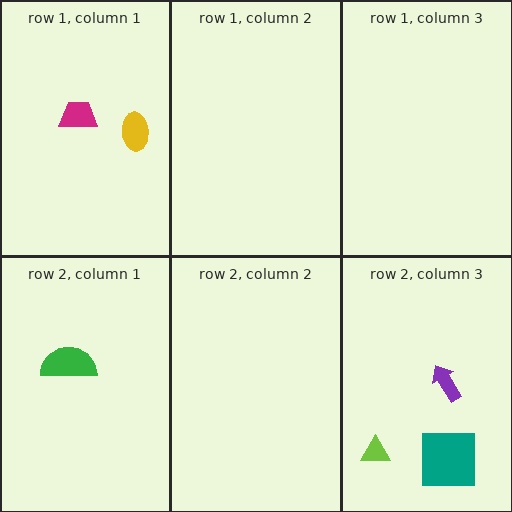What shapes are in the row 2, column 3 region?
The lime triangle, the teal square, the purple arrow.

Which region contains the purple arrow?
The row 2, column 3 region.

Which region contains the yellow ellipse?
The row 1, column 1 region.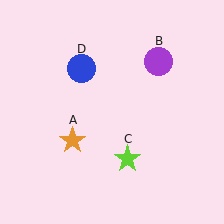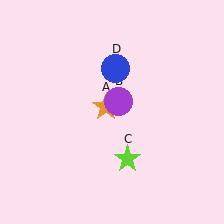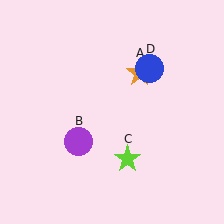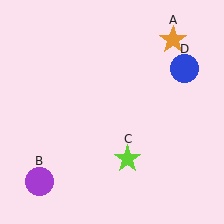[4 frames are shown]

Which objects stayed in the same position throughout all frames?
Lime star (object C) remained stationary.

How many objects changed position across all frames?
3 objects changed position: orange star (object A), purple circle (object B), blue circle (object D).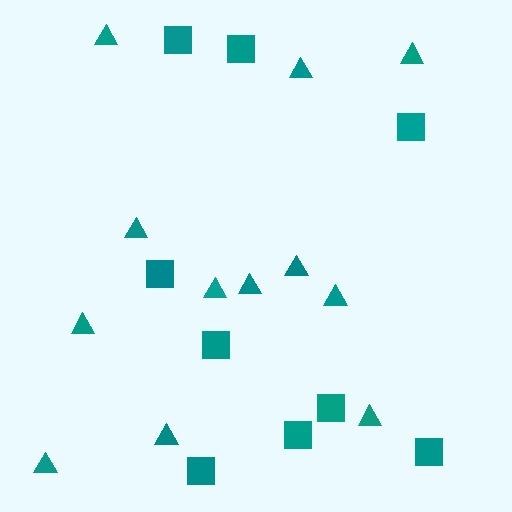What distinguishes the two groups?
There are 2 groups: one group of triangles (12) and one group of squares (9).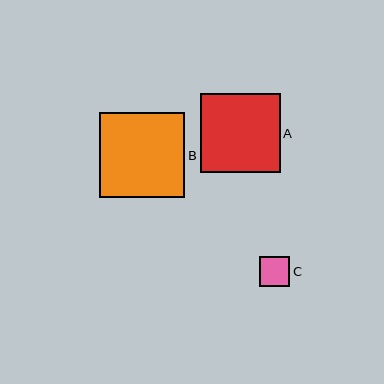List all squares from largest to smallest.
From largest to smallest: B, A, C.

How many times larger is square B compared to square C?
Square B is approximately 2.8 times the size of square C.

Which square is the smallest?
Square C is the smallest with a size of approximately 30 pixels.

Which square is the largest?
Square B is the largest with a size of approximately 85 pixels.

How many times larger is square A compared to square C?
Square A is approximately 2.7 times the size of square C.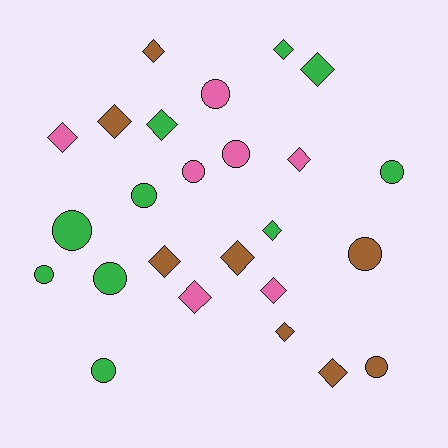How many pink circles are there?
There are 3 pink circles.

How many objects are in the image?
There are 25 objects.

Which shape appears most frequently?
Diamond, with 14 objects.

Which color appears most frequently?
Green, with 10 objects.